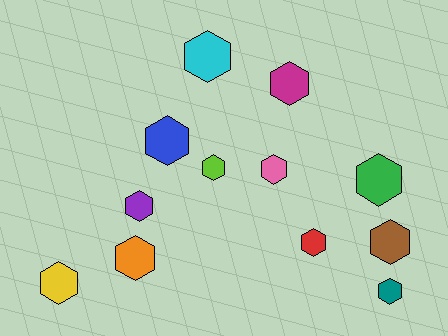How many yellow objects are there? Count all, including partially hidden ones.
There is 1 yellow object.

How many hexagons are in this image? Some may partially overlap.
There are 12 hexagons.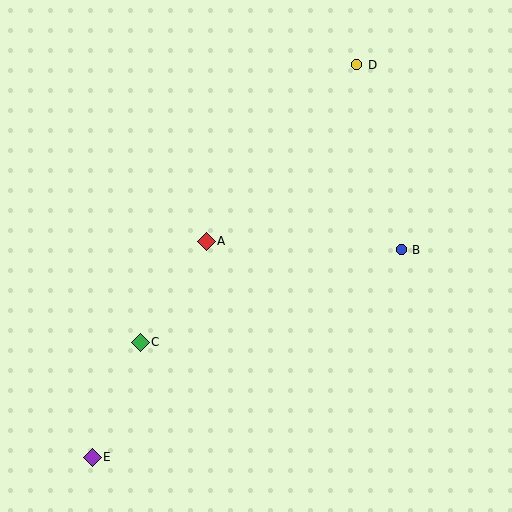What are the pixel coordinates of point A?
Point A is at (206, 241).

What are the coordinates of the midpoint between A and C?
The midpoint between A and C is at (173, 292).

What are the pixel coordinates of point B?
Point B is at (401, 250).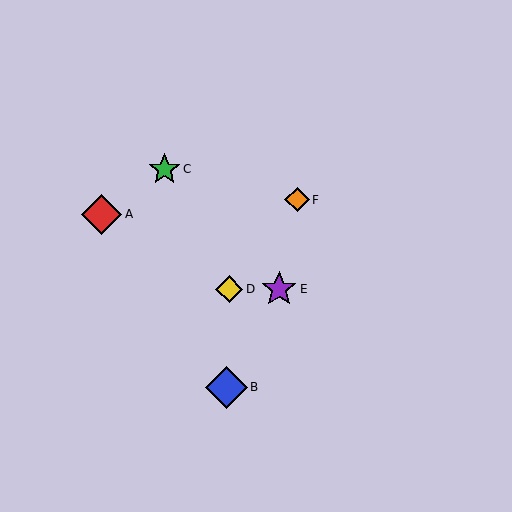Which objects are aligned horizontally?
Objects D, E are aligned horizontally.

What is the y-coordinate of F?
Object F is at y≈200.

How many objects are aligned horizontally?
2 objects (D, E) are aligned horizontally.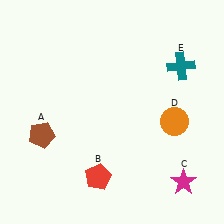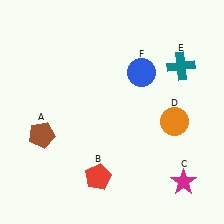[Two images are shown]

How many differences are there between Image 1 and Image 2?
There is 1 difference between the two images.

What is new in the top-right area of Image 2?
A blue circle (F) was added in the top-right area of Image 2.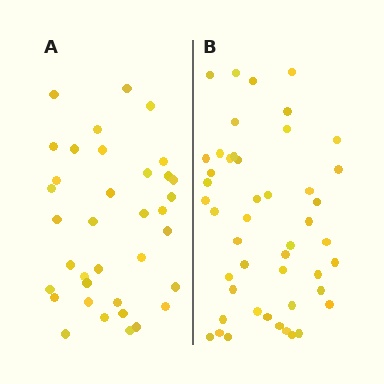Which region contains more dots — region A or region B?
Region B (the right region) has more dots.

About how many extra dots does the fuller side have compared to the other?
Region B has roughly 12 or so more dots than region A.